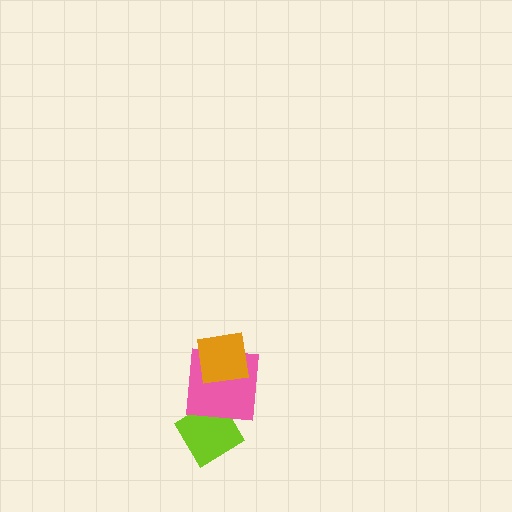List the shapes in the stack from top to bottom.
From top to bottom: the orange square, the pink square, the lime diamond.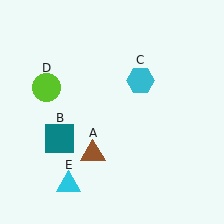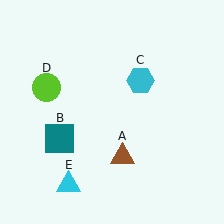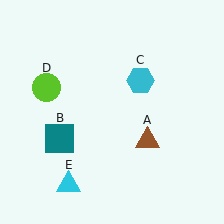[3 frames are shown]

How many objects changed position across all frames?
1 object changed position: brown triangle (object A).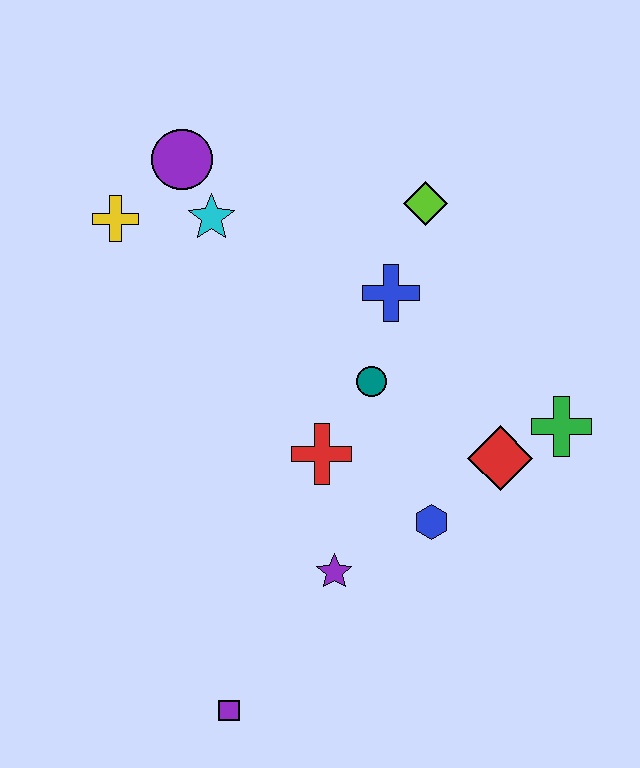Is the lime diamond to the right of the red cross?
Yes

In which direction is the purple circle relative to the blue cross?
The purple circle is to the left of the blue cross.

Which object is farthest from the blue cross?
The purple square is farthest from the blue cross.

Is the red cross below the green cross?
Yes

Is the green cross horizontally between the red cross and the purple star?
No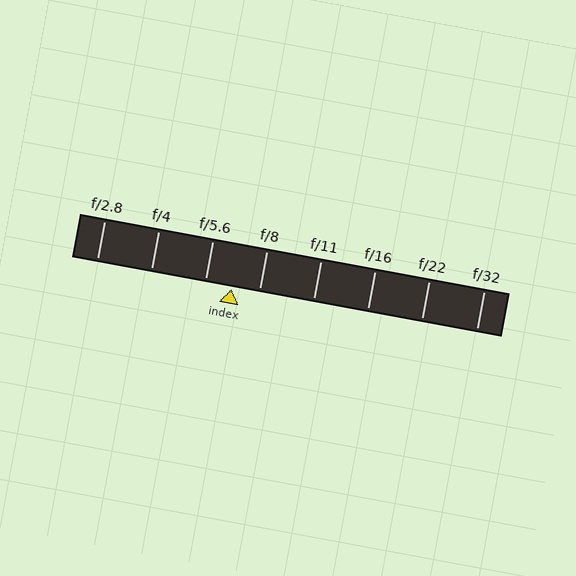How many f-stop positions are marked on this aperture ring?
There are 8 f-stop positions marked.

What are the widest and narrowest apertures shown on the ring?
The widest aperture shown is f/2.8 and the narrowest is f/32.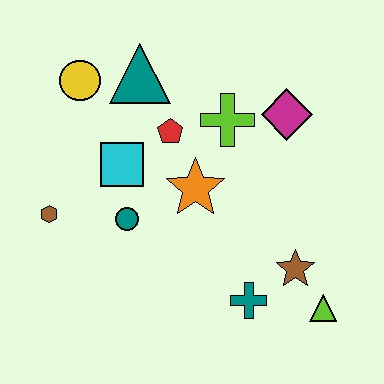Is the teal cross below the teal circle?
Yes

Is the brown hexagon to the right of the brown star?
No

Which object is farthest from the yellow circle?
The lime triangle is farthest from the yellow circle.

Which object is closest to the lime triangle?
The brown star is closest to the lime triangle.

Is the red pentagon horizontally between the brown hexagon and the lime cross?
Yes